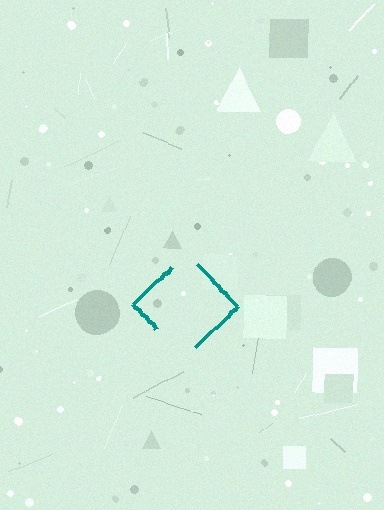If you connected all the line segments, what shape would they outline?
They would outline a diamond.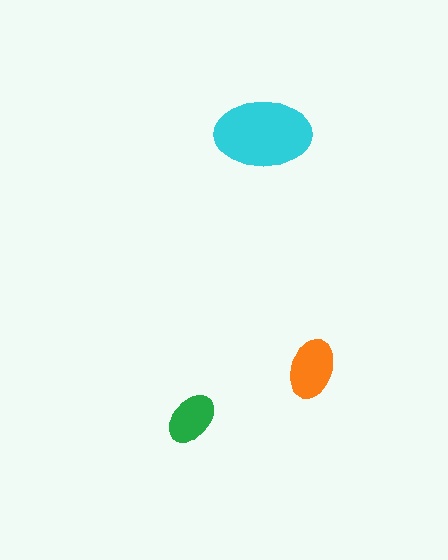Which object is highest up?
The cyan ellipse is topmost.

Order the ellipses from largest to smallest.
the cyan one, the orange one, the green one.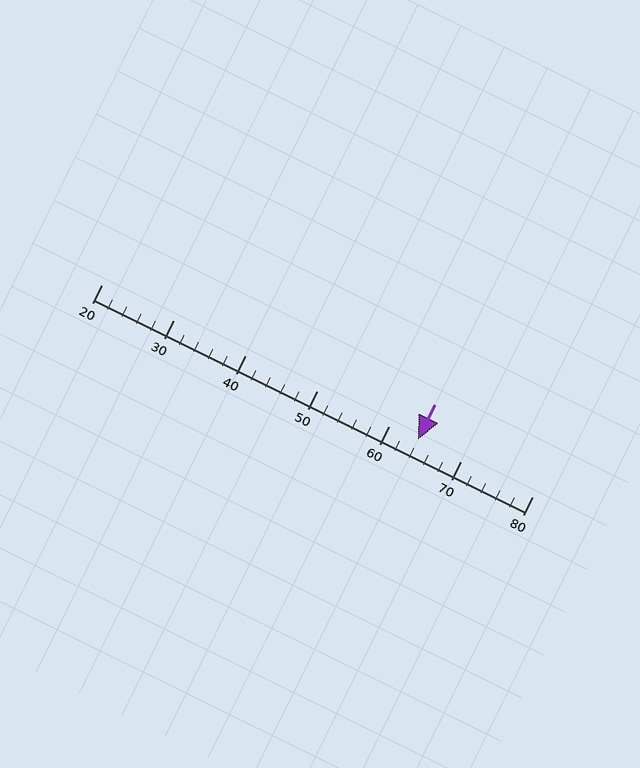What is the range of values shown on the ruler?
The ruler shows values from 20 to 80.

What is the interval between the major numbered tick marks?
The major tick marks are spaced 10 units apart.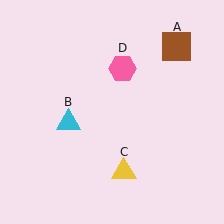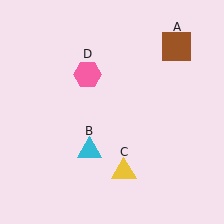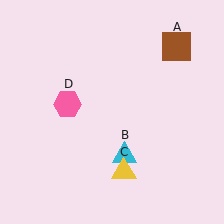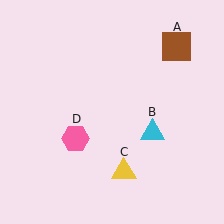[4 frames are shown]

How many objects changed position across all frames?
2 objects changed position: cyan triangle (object B), pink hexagon (object D).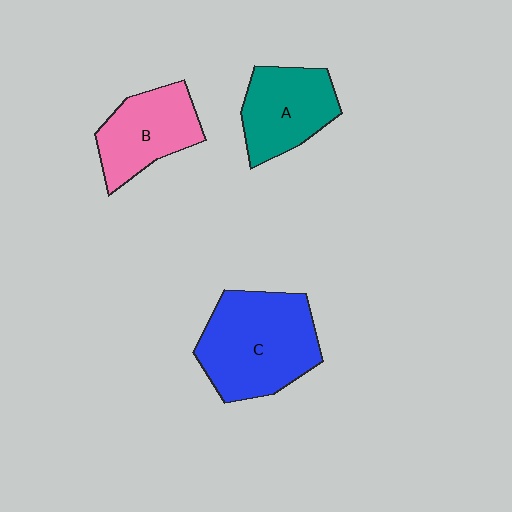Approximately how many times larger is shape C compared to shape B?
Approximately 1.5 times.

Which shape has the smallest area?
Shape B (pink).